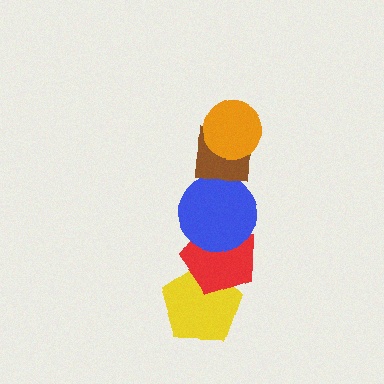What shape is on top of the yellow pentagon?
The red pentagon is on top of the yellow pentagon.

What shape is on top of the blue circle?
The brown square is on top of the blue circle.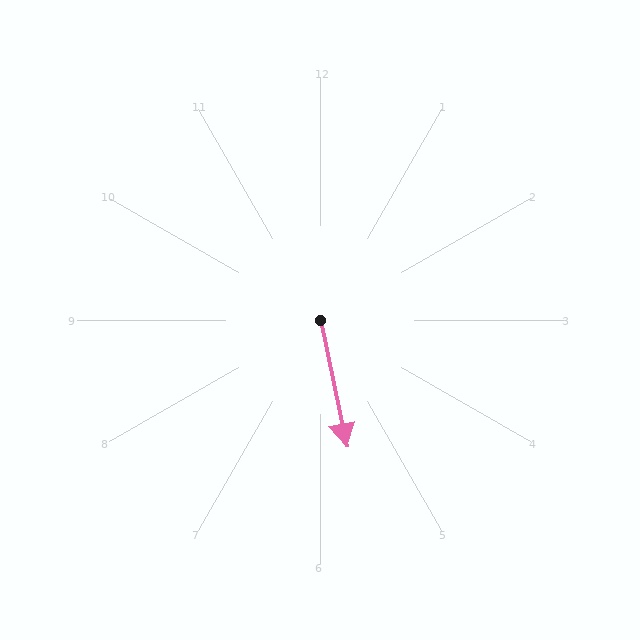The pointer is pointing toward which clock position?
Roughly 6 o'clock.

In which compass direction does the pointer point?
South.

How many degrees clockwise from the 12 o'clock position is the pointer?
Approximately 168 degrees.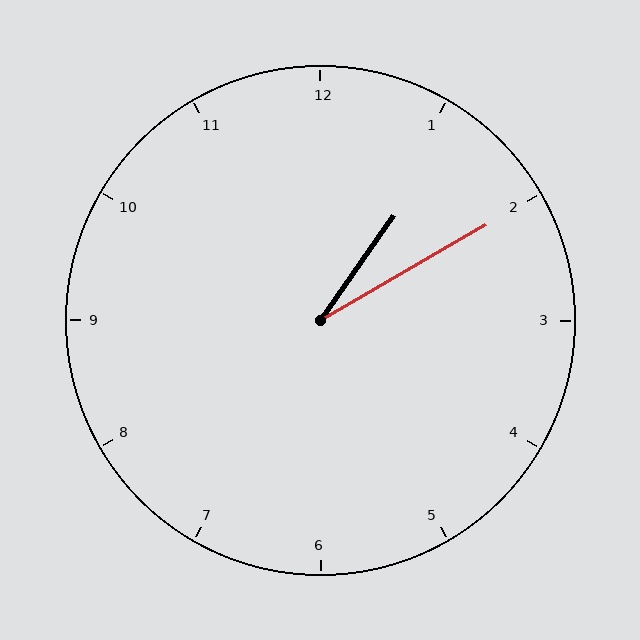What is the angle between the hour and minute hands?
Approximately 25 degrees.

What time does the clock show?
1:10.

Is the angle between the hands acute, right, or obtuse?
It is acute.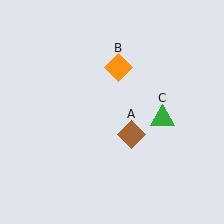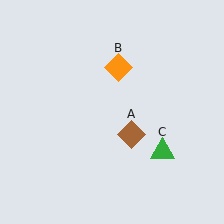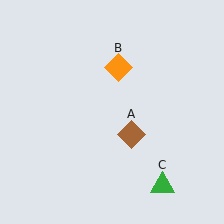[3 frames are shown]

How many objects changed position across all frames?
1 object changed position: green triangle (object C).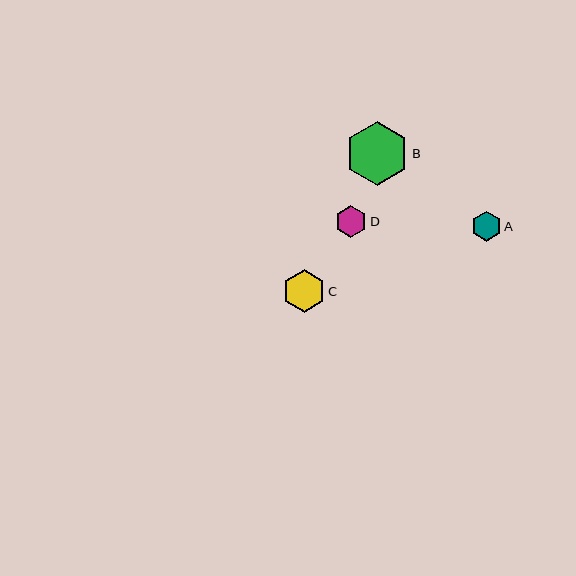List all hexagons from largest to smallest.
From largest to smallest: B, C, D, A.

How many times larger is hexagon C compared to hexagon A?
Hexagon C is approximately 1.4 times the size of hexagon A.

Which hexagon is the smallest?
Hexagon A is the smallest with a size of approximately 30 pixels.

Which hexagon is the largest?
Hexagon B is the largest with a size of approximately 64 pixels.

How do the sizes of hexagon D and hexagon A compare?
Hexagon D and hexagon A are approximately the same size.